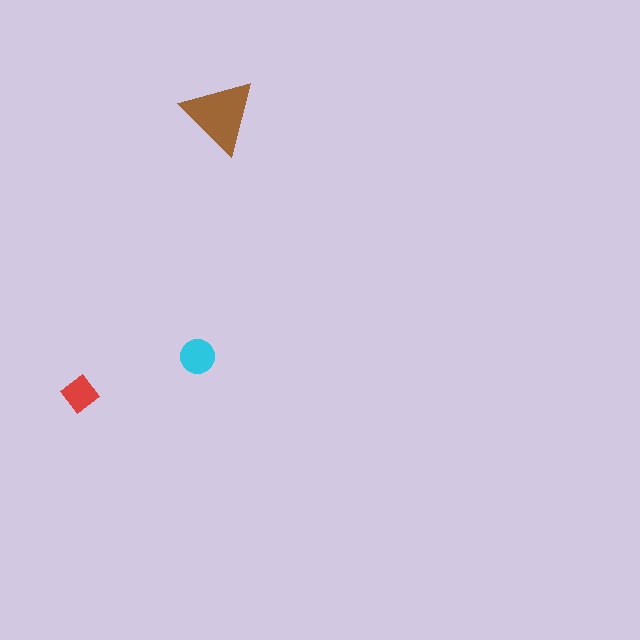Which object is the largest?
The brown triangle.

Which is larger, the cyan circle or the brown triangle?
The brown triangle.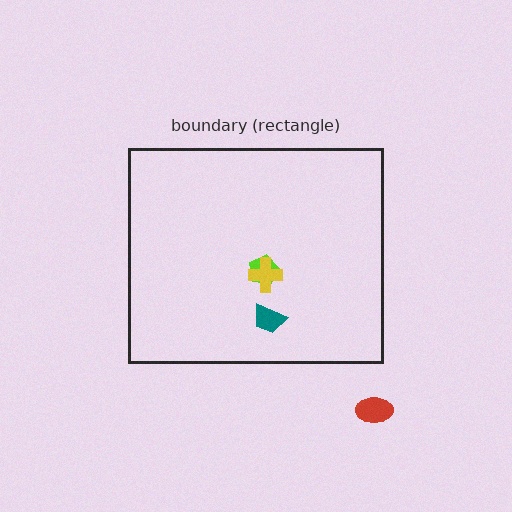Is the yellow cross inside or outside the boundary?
Inside.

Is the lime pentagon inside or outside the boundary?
Inside.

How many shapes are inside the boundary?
3 inside, 1 outside.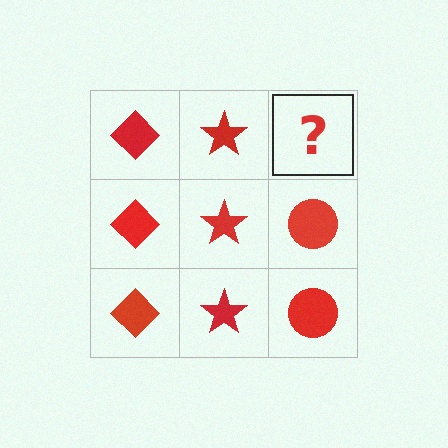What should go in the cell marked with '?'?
The missing cell should contain a red circle.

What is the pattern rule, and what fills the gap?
The rule is that each column has a consistent shape. The gap should be filled with a red circle.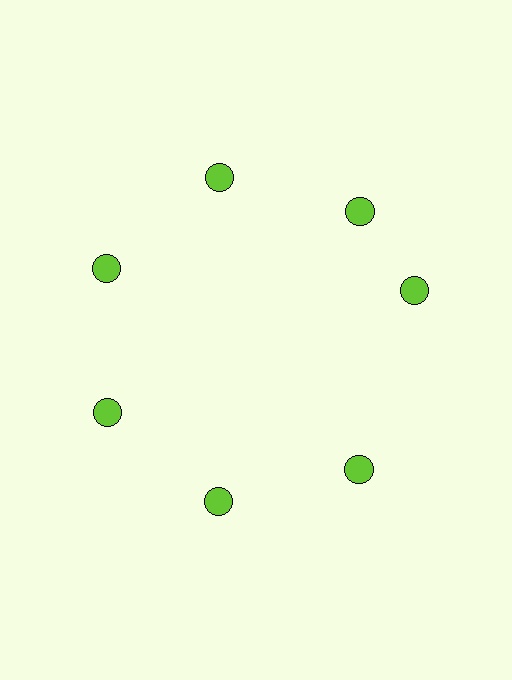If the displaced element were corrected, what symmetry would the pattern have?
It would have 7-fold rotational symmetry — the pattern would map onto itself every 51 degrees.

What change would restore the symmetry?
The symmetry would be restored by rotating it back into even spacing with its neighbors so that all 7 circles sit at equal angles and equal distance from the center.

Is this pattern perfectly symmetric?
No. The 7 lime circles are arranged in a ring, but one element near the 3 o'clock position is rotated out of alignment along the ring, breaking the 7-fold rotational symmetry.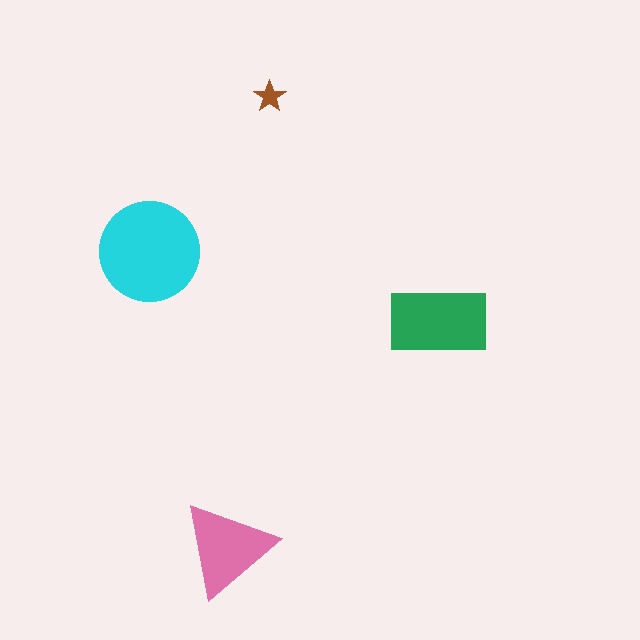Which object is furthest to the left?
The cyan circle is leftmost.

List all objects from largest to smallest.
The cyan circle, the green rectangle, the pink triangle, the brown star.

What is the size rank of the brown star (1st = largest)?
4th.